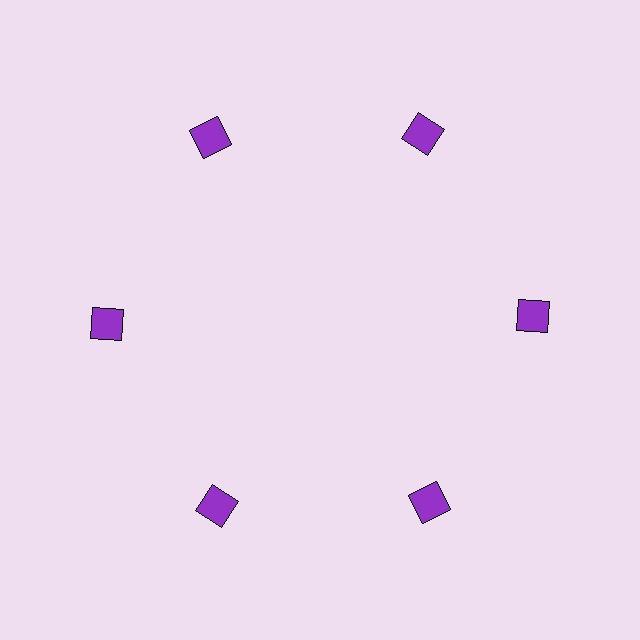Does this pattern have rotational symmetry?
Yes, this pattern has 6-fold rotational symmetry. It looks the same after rotating 60 degrees around the center.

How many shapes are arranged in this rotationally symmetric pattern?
There are 6 shapes, arranged in 6 groups of 1.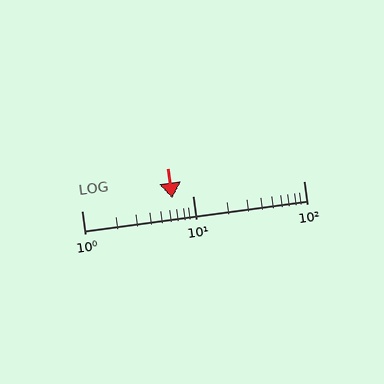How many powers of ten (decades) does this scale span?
The scale spans 2 decades, from 1 to 100.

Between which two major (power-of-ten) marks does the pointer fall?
The pointer is between 1 and 10.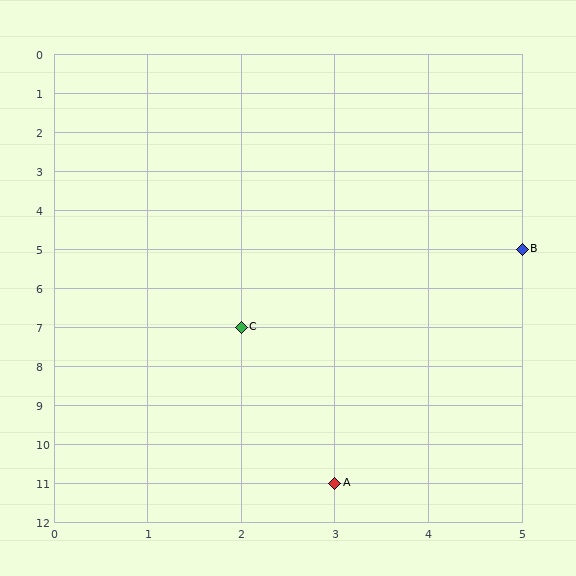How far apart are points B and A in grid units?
Points B and A are 2 columns and 6 rows apart (about 6.3 grid units diagonally).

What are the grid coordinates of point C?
Point C is at grid coordinates (2, 7).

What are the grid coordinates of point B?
Point B is at grid coordinates (5, 5).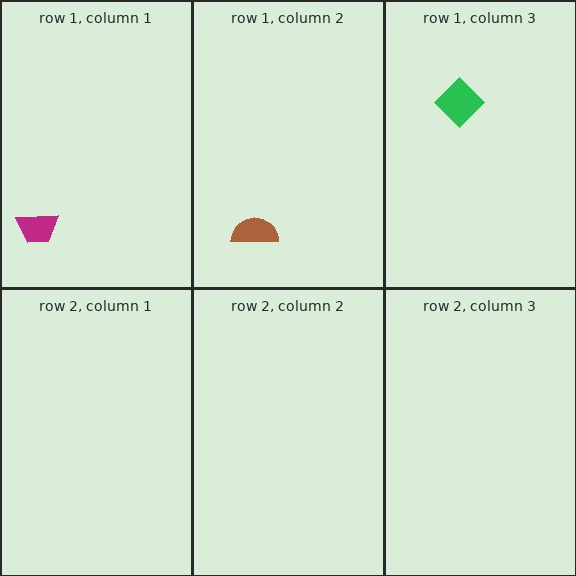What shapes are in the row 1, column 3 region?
The green diamond.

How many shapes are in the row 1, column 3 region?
1.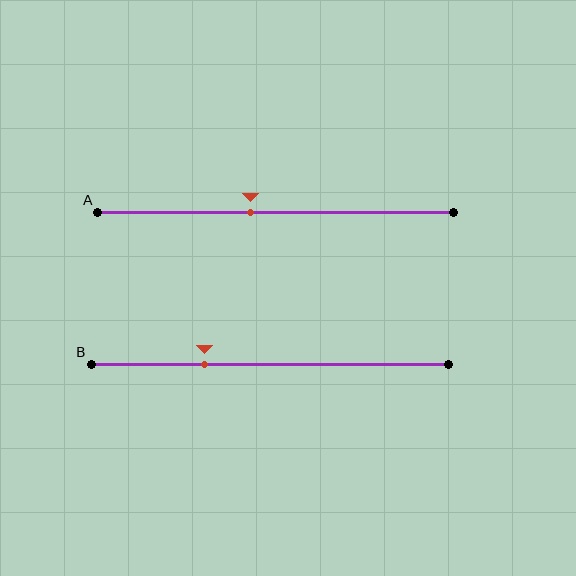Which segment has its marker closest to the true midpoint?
Segment A has its marker closest to the true midpoint.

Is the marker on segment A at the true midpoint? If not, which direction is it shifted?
No, the marker on segment A is shifted to the left by about 7% of the segment length.